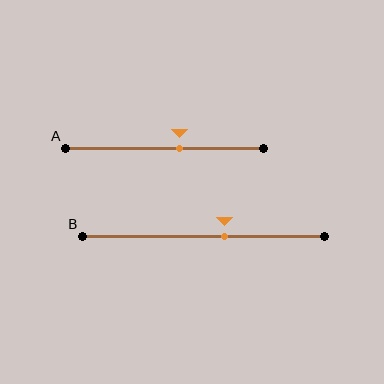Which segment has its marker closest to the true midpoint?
Segment A has its marker closest to the true midpoint.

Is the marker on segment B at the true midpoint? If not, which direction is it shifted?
No, the marker on segment B is shifted to the right by about 9% of the segment length.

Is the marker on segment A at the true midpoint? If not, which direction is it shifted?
No, the marker on segment A is shifted to the right by about 7% of the segment length.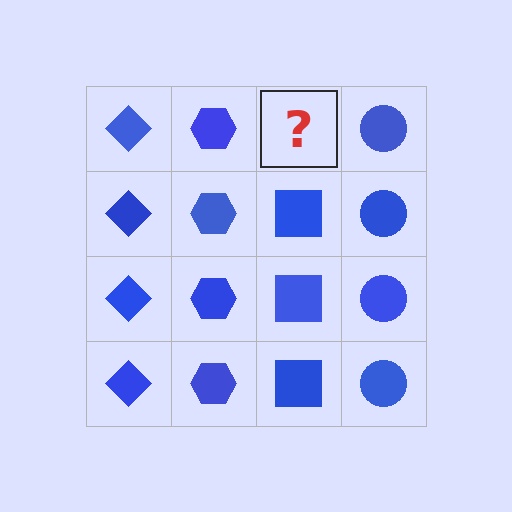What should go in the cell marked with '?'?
The missing cell should contain a blue square.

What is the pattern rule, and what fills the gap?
The rule is that each column has a consistent shape. The gap should be filled with a blue square.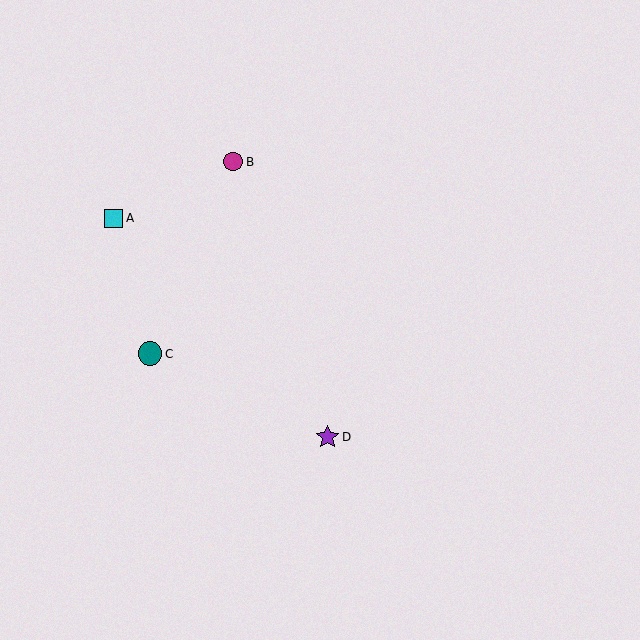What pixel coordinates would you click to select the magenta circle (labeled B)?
Click at (233, 162) to select the magenta circle B.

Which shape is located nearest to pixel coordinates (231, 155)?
The magenta circle (labeled B) at (233, 162) is nearest to that location.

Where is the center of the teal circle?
The center of the teal circle is at (150, 354).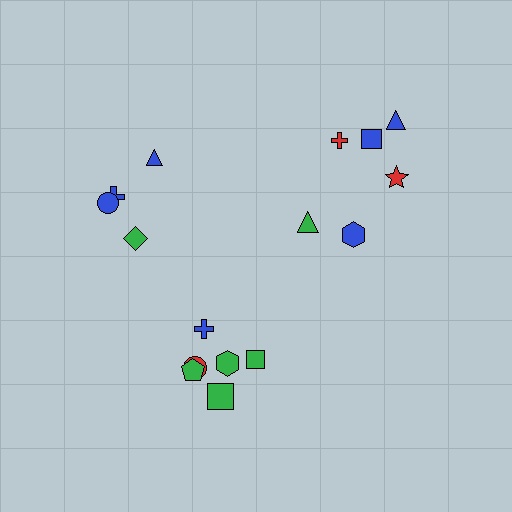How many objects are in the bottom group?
There are 7 objects.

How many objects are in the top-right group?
There are 6 objects.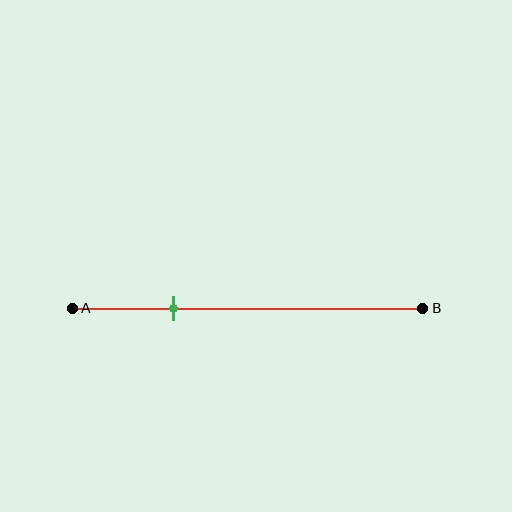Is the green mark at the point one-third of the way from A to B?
No, the mark is at about 30% from A, not at the 33% one-third point.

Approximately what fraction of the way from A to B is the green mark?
The green mark is approximately 30% of the way from A to B.